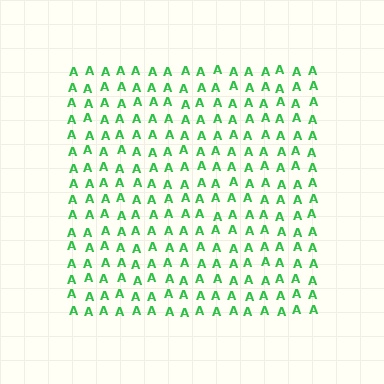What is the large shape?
The large shape is a square.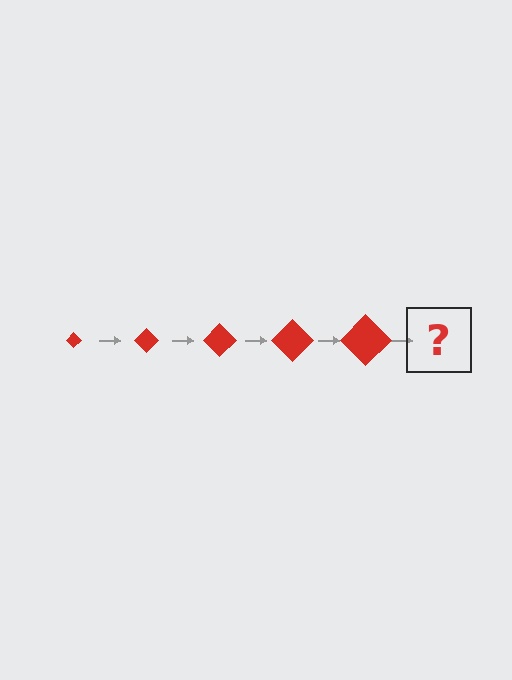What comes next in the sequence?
The next element should be a red diamond, larger than the previous one.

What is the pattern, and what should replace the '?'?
The pattern is that the diamond gets progressively larger each step. The '?' should be a red diamond, larger than the previous one.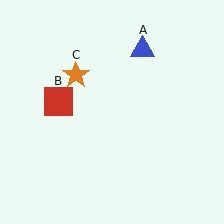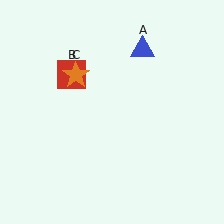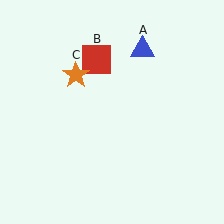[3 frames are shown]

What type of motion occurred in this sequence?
The red square (object B) rotated clockwise around the center of the scene.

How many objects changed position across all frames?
1 object changed position: red square (object B).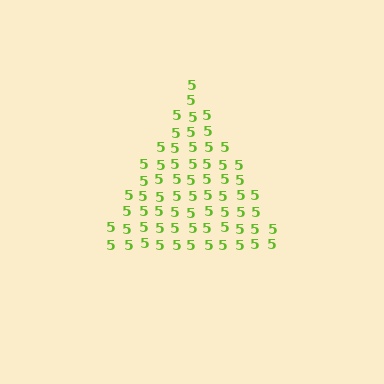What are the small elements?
The small elements are digit 5's.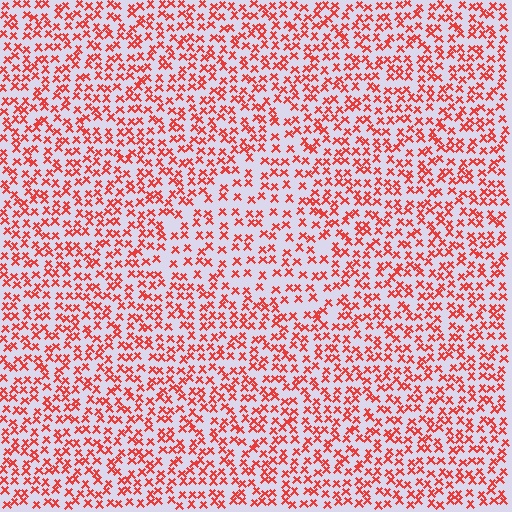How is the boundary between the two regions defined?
The boundary is defined by a change in element density (approximately 1.5x ratio). All elements are the same color, size, and shape.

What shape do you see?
I see a triangle.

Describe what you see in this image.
The image contains small red elements arranged at two different densities. A triangle-shaped region is visible where the elements are less densely packed than the surrounding area.